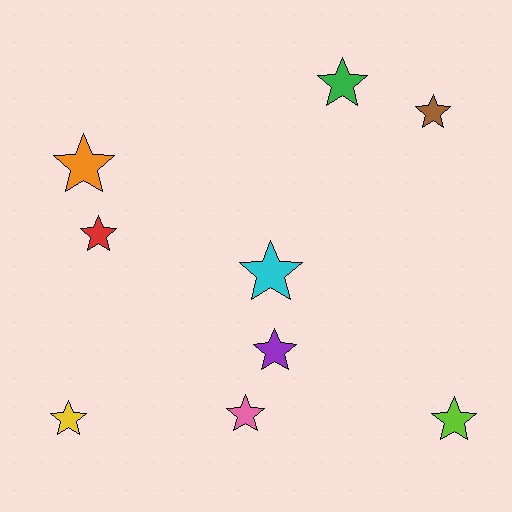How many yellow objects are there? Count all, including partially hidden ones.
There is 1 yellow object.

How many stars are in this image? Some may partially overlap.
There are 9 stars.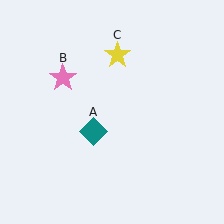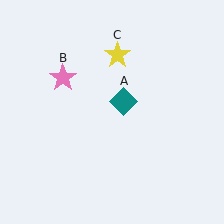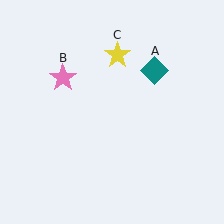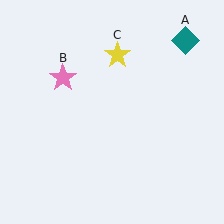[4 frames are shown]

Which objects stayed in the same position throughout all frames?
Pink star (object B) and yellow star (object C) remained stationary.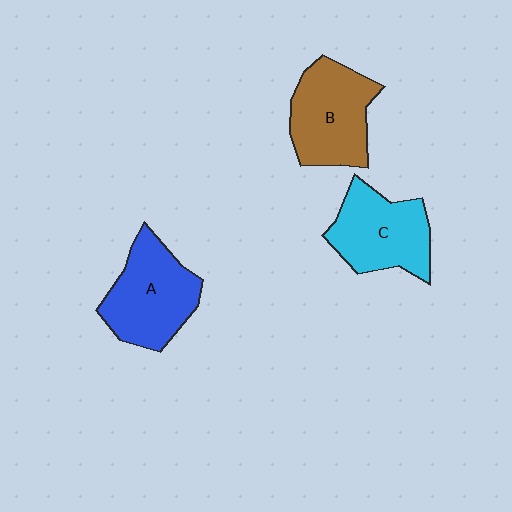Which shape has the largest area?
Shape A (blue).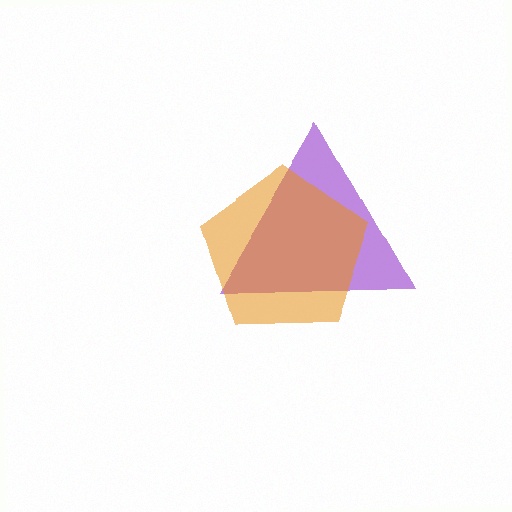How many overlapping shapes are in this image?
There are 2 overlapping shapes in the image.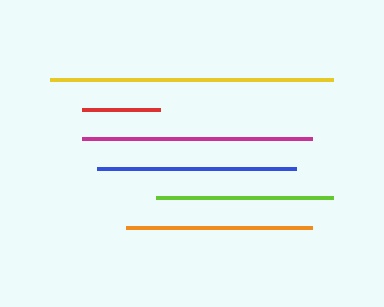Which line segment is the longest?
The yellow line is the longest at approximately 283 pixels.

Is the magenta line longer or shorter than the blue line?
The magenta line is longer than the blue line.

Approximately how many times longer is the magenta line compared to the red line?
The magenta line is approximately 3.0 times the length of the red line.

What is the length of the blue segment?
The blue segment is approximately 200 pixels long.